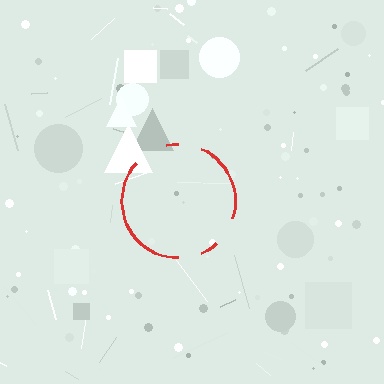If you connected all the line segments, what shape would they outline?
They would outline a circle.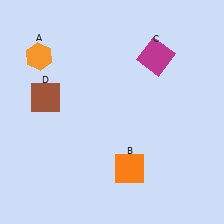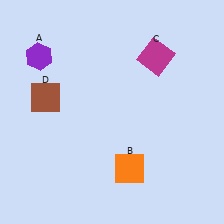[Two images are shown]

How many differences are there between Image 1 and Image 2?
There is 1 difference between the two images.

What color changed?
The hexagon (A) changed from orange in Image 1 to purple in Image 2.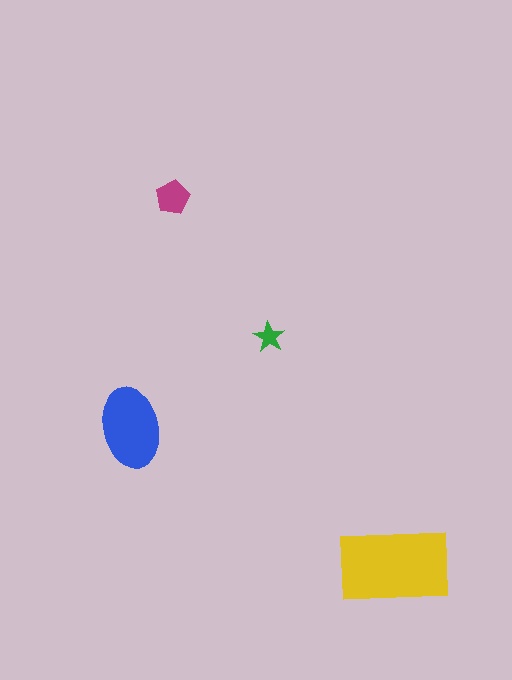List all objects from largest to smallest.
The yellow rectangle, the blue ellipse, the magenta pentagon, the green star.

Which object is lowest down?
The yellow rectangle is bottommost.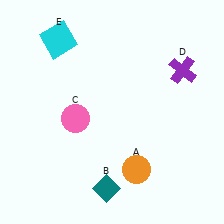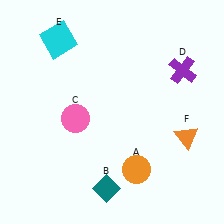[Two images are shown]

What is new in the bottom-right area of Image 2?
An orange triangle (F) was added in the bottom-right area of Image 2.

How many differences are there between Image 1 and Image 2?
There is 1 difference between the two images.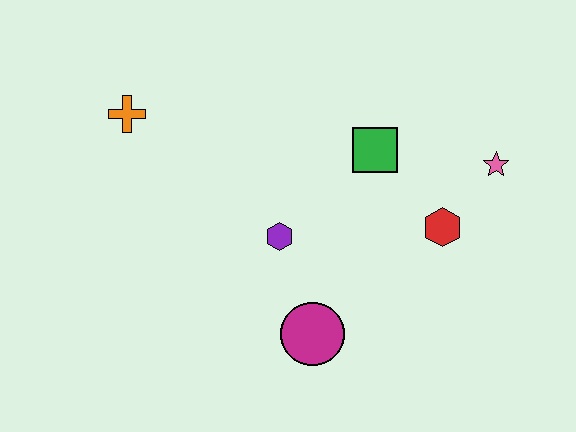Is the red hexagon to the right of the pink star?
No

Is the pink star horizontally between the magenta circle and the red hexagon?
No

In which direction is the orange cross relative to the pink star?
The orange cross is to the left of the pink star.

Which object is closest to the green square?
The red hexagon is closest to the green square.